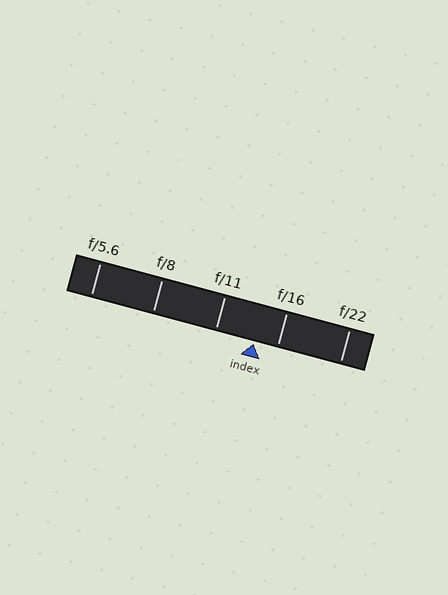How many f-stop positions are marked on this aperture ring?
There are 5 f-stop positions marked.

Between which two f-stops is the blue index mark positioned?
The index mark is between f/11 and f/16.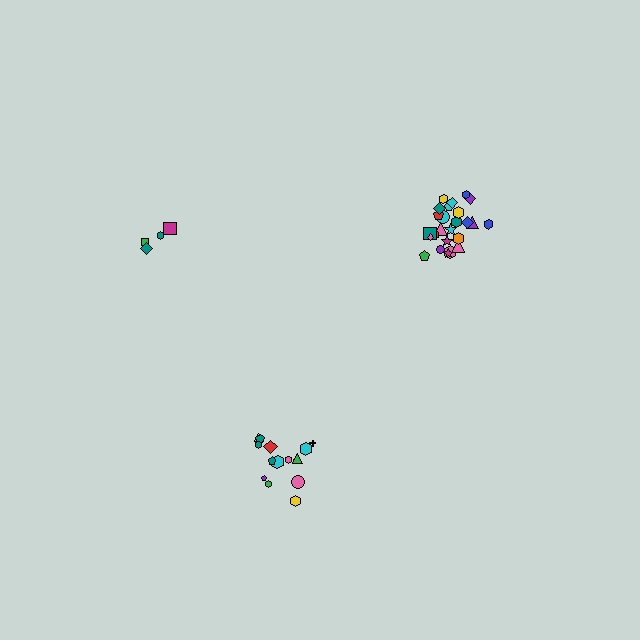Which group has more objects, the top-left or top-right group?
The top-right group.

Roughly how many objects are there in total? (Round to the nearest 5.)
Roughly 45 objects in total.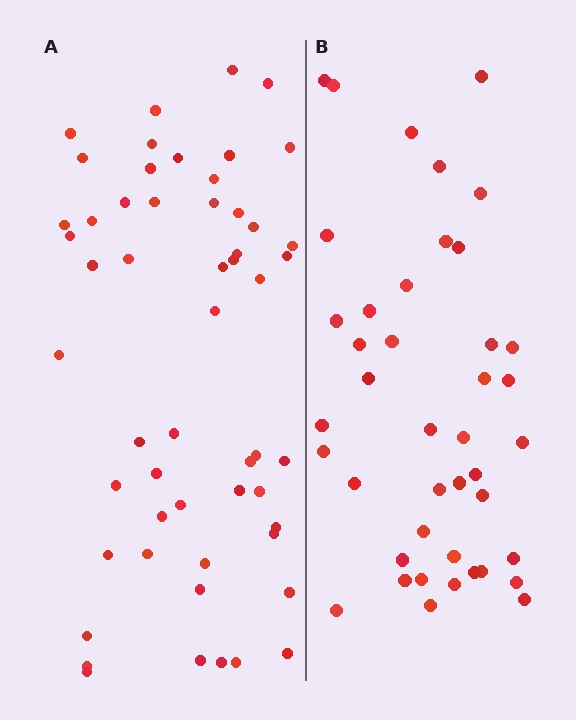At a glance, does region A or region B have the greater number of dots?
Region A (the left region) has more dots.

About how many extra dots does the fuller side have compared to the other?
Region A has roughly 12 or so more dots than region B.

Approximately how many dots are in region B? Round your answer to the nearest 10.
About 40 dots. (The exact count is 42, which rounds to 40.)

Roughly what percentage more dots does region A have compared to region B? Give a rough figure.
About 30% more.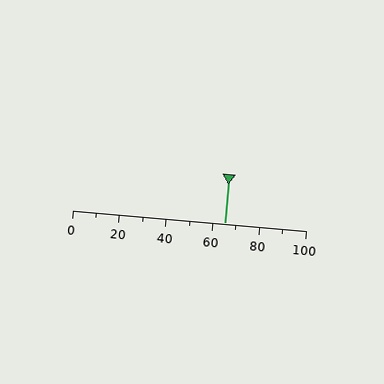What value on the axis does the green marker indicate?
The marker indicates approximately 65.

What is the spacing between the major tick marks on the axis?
The major ticks are spaced 20 apart.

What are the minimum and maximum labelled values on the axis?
The axis runs from 0 to 100.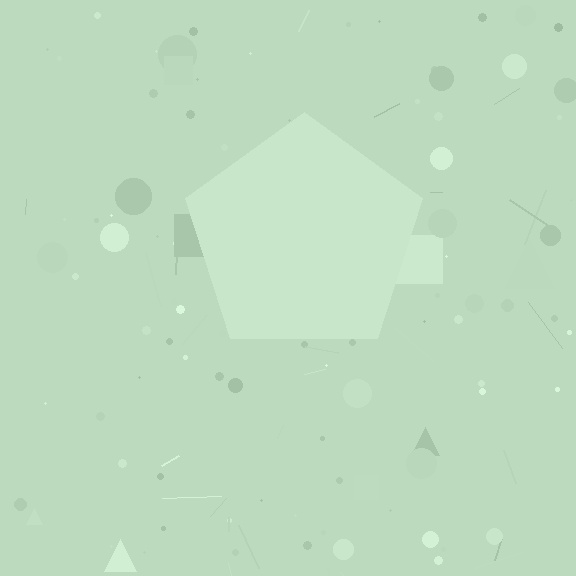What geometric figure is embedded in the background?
A pentagon is embedded in the background.